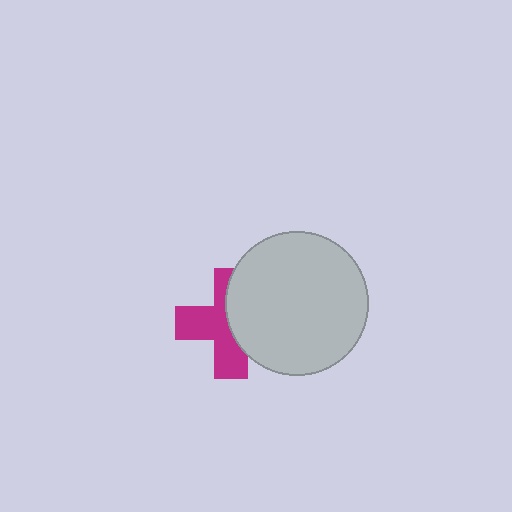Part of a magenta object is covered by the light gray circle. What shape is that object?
It is a cross.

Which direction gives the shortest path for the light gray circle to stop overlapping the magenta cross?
Moving right gives the shortest separation.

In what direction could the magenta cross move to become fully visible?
The magenta cross could move left. That would shift it out from behind the light gray circle entirely.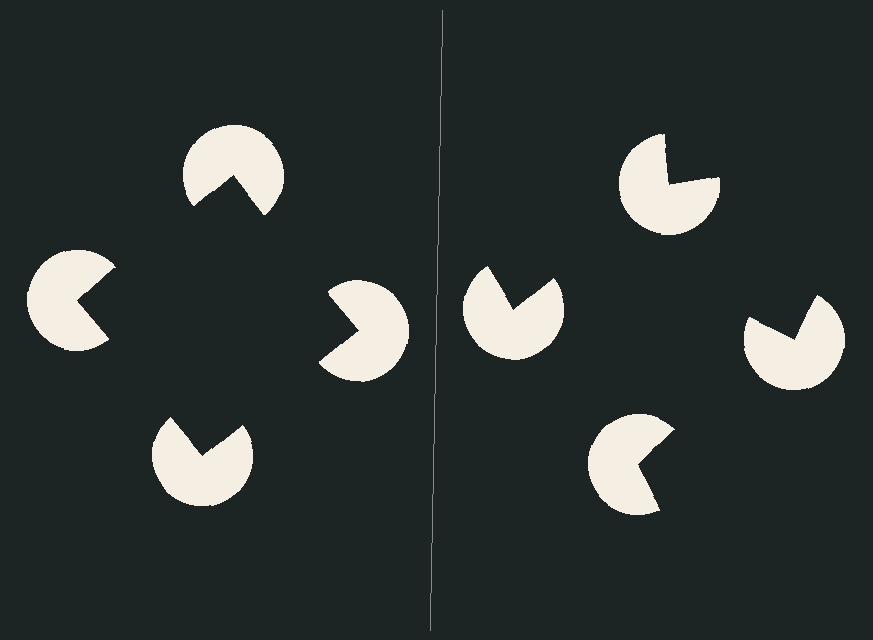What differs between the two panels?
The pac-man discs are positioned identically on both sides; only the wedge orientations differ. On the left they align to a square; on the right they are misaligned.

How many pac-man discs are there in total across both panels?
8 — 4 on each side.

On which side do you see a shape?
An illusory square appears on the left side. On the right side the wedge cuts are rotated, so no coherent shape forms.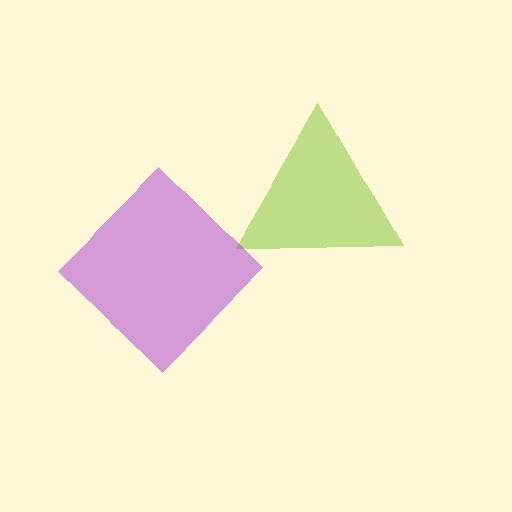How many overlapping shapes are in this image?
There are 2 overlapping shapes in the image.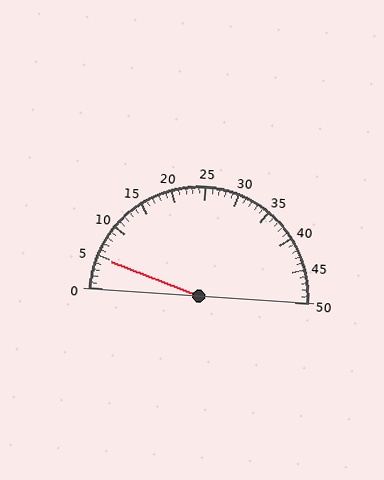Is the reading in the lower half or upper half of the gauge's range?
The reading is in the lower half of the range (0 to 50).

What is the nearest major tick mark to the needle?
The nearest major tick mark is 5.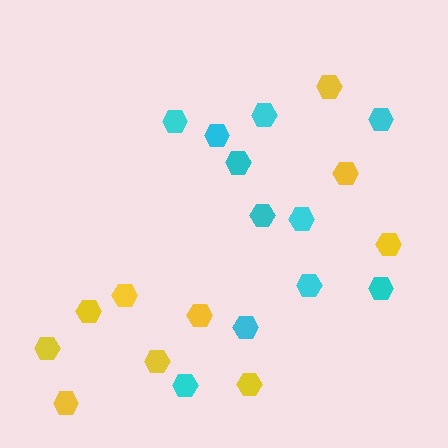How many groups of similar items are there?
There are 2 groups: one group of cyan hexagons (11) and one group of yellow hexagons (10).